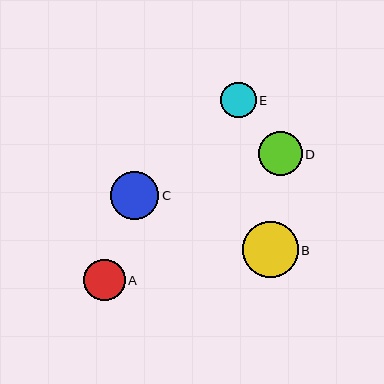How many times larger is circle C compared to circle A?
Circle C is approximately 1.2 times the size of circle A.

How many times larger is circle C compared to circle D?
Circle C is approximately 1.1 times the size of circle D.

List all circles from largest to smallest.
From largest to smallest: B, C, D, A, E.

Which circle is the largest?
Circle B is the largest with a size of approximately 56 pixels.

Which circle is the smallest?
Circle E is the smallest with a size of approximately 35 pixels.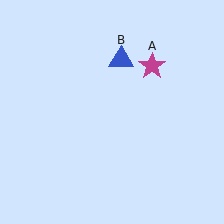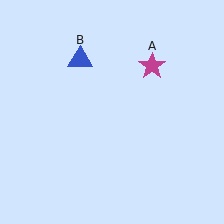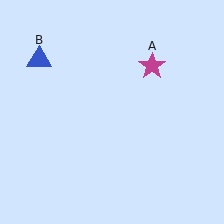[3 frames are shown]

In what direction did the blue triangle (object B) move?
The blue triangle (object B) moved left.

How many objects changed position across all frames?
1 object changed position: blue triangle (object B).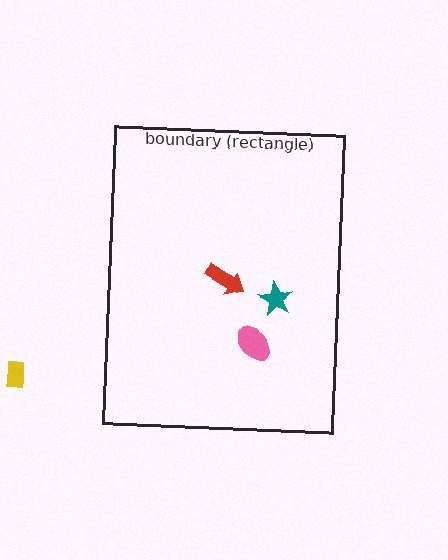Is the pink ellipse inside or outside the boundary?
Inside.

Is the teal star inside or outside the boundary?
Inside.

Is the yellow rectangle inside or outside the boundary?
Outside.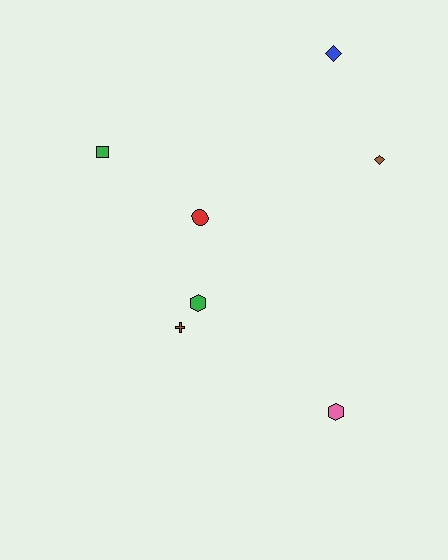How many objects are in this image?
There are 7 objects.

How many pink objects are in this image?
There is 1 pink object.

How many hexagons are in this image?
There are 2 hexagons.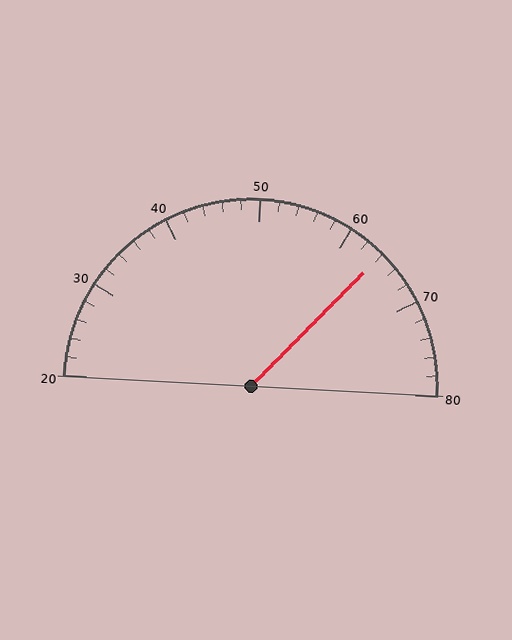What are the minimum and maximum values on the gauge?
The gauge ranges from 20 to 80.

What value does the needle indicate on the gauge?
The needle indicates approximately 64.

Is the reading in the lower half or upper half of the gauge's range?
The reading is in the upper half of the range (20 to 80).